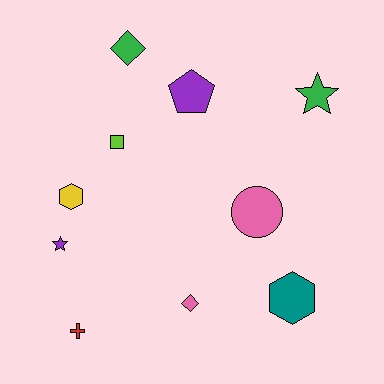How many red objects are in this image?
There is 1 red object.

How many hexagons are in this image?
There are 2 hexagons.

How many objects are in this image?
There are 10 objects.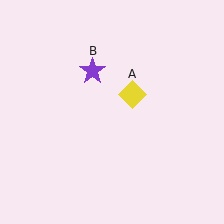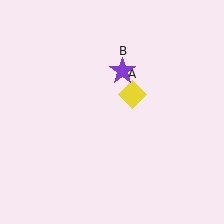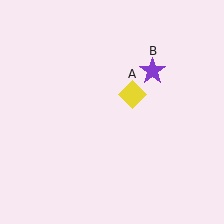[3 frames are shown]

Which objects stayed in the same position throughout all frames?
Yellow diamond (object A) remained stationary.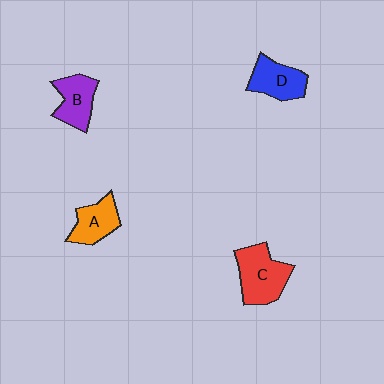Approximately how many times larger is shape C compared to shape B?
Approximately 1.4 times.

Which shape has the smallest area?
Shape A (orange).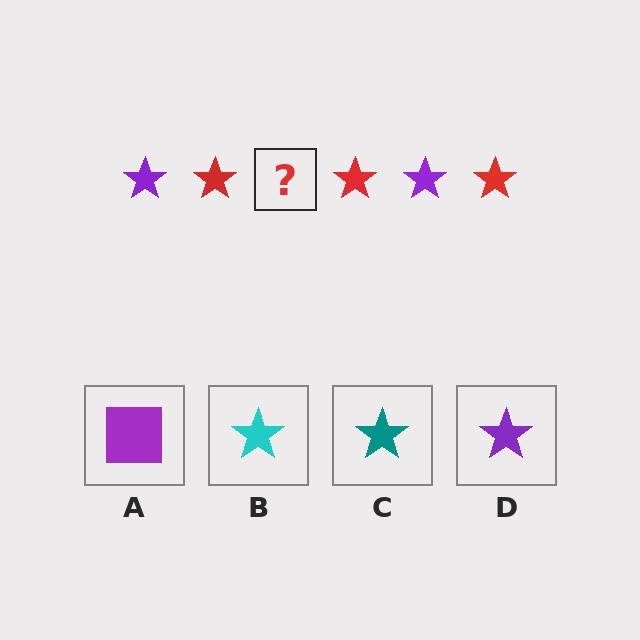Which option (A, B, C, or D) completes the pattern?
D.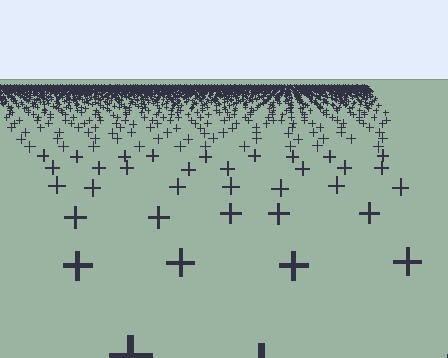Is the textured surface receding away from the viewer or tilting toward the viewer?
The surface is receding away from the viewer. Texture elements get smaller and denser toward the top.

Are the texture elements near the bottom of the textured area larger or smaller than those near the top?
Larger. Near the bottom, elements are closer to the viewer and appear at a bigger on-screen size.